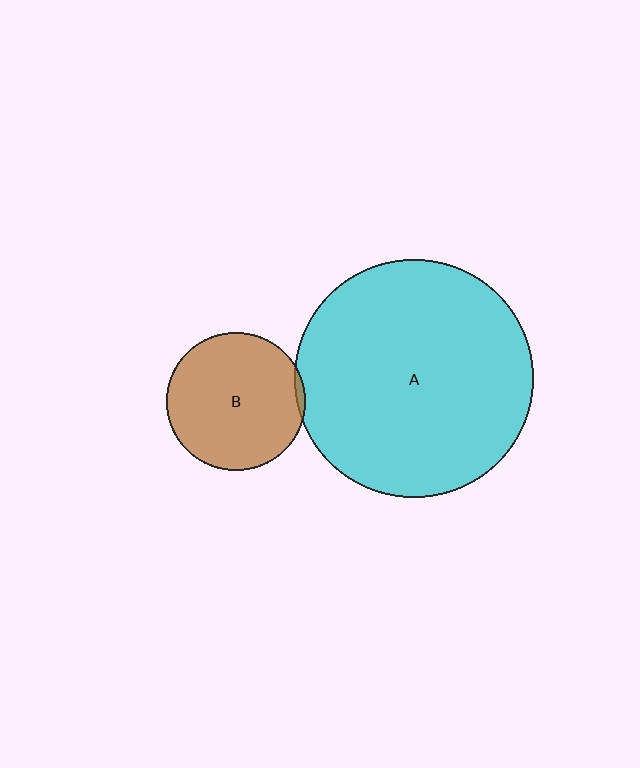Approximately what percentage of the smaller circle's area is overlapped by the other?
Approximately 5%.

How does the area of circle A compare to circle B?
Approximately 2.9 times.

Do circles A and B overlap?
Yes.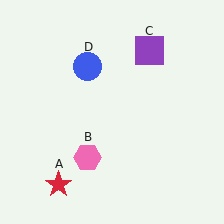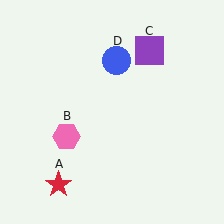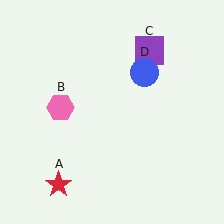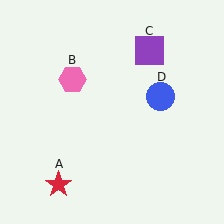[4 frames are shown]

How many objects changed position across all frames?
2 objects changed position: pink hexagon (object B), blue circle (object D).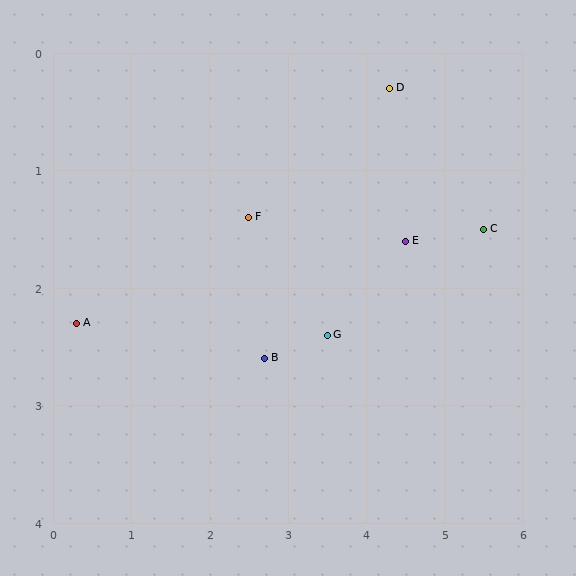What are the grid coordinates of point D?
Point D is at approximately (4.3, 0.3).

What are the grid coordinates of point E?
Point E is at approximately (4.5, 1.6).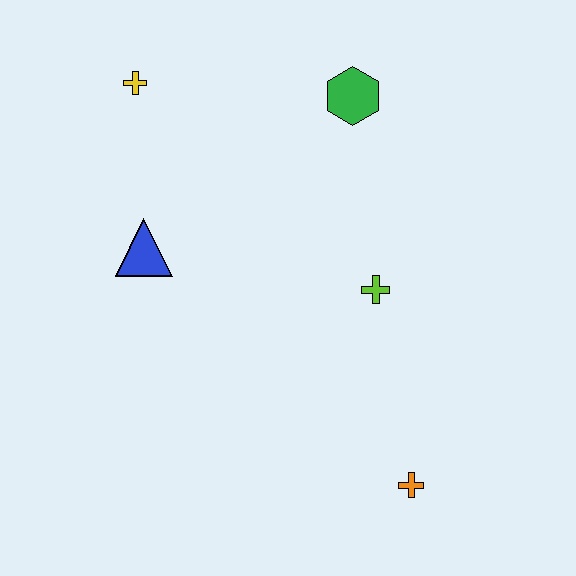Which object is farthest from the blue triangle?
The orange cross is farthest from the blue triangle.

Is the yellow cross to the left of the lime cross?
Yes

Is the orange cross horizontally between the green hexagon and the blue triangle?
No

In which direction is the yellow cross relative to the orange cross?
The yellow cross is above the orange cross.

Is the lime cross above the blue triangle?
No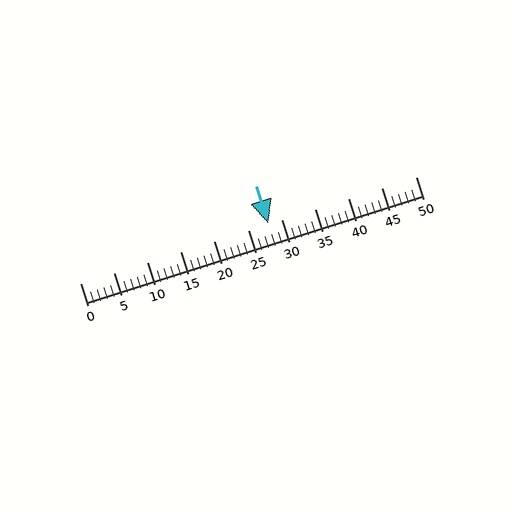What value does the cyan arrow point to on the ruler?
The cyan arrow points to approximately 28.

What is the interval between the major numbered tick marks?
The major tick marks are spaced 5 units apart.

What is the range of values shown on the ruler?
The ruler shows values from 0 to 50.